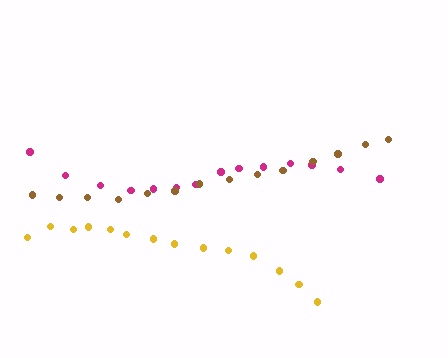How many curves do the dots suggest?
There are 3 distinct paths.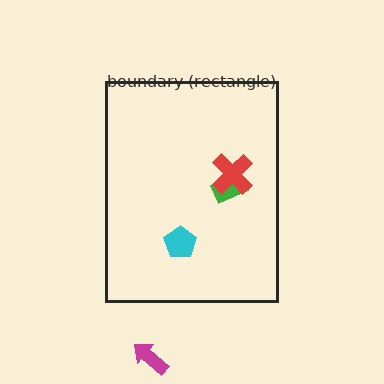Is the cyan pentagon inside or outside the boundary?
Inside.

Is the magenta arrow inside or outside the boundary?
Outside.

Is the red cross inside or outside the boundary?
Inside.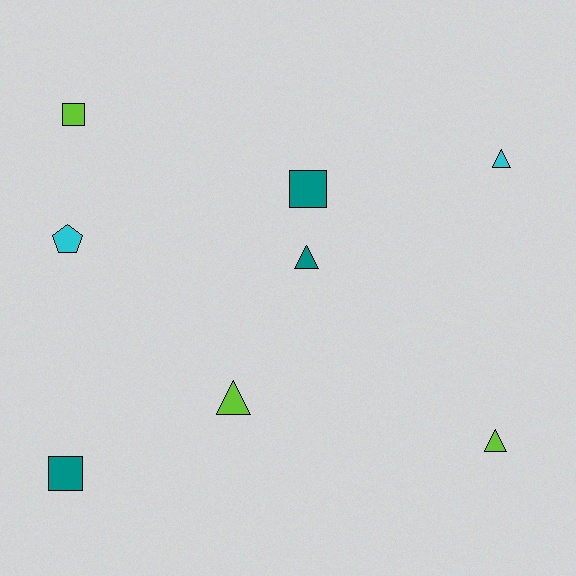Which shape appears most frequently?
Triangle, with 4 objects.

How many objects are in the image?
There are 8 objects.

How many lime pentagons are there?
There are no lime pentagons.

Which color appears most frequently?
Lime, with 3 objects.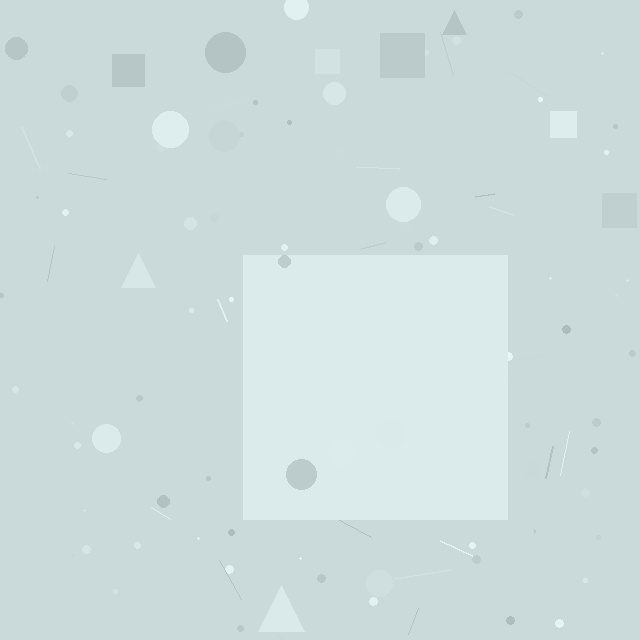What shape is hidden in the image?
A square is hidden in the image.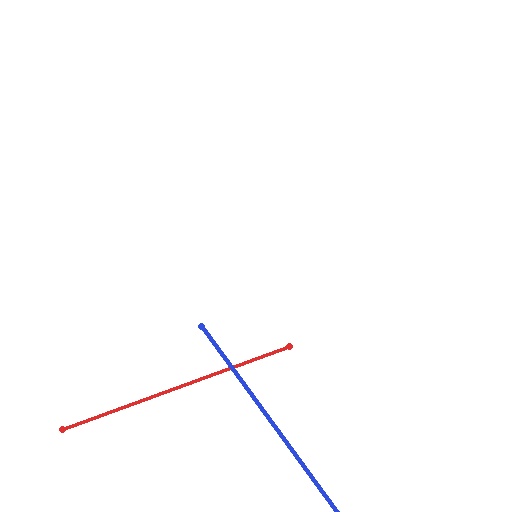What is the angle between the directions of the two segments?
Approximately 74 degrees.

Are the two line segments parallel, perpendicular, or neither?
Neither parallel nor perpendicular — they differ by about 74°.